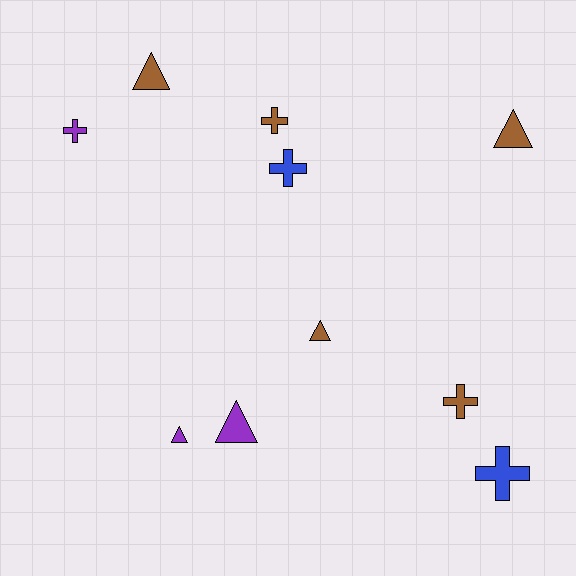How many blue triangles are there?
There are no blue triangles.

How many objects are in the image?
There are 10 objects.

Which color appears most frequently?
Brown, with 5 objects.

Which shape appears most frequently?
Cross, with 5 objects.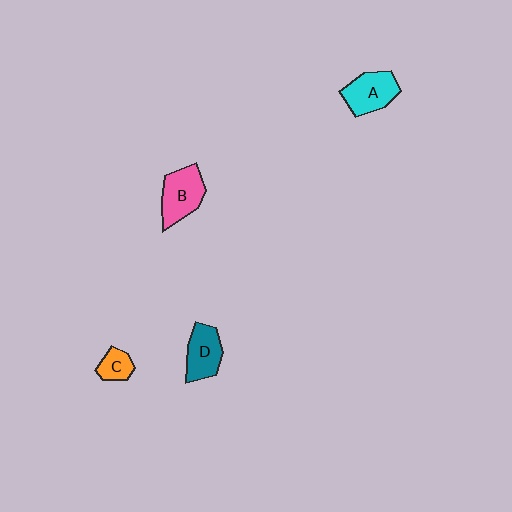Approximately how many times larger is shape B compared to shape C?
Approximately 2.1 times.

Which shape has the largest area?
Shape B (pink).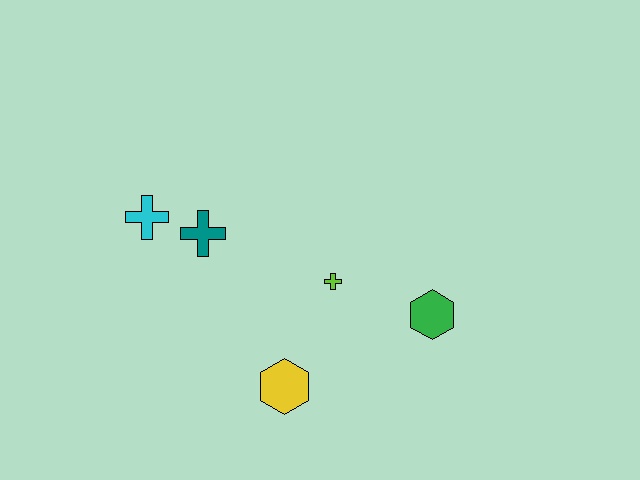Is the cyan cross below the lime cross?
No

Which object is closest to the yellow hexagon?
The lime cross is closest to the yellow hexagon.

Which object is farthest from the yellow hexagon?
The cyan cross is farthest from the yellow hexagon.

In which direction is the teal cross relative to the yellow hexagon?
The teal cross is above the yellow hexagon.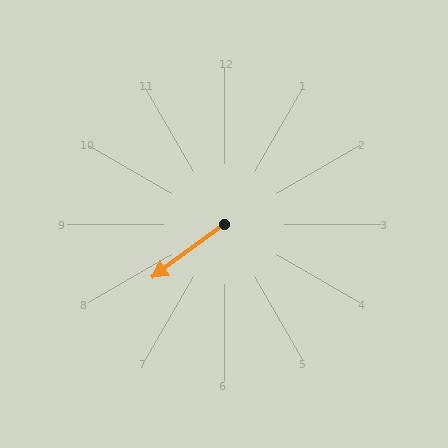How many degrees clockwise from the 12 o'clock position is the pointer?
Approximately 234 degrees.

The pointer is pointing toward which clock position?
Roughly 8 o'clock.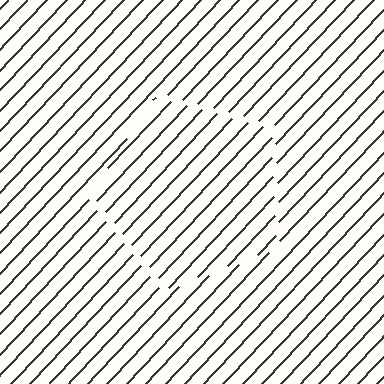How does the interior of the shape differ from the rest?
The interior of the shape contains the same grating, shifted by half a period — the contour is defined by the phase discontinuity where line-ends from the inner and outer gratings abut.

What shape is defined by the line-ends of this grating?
An illusory pentagon. The interior of the shape contains the same grating, shifted by half a period — the contour is defined by the phase discontinuity where line-ends from the inner and outer gratings abut.